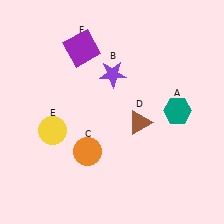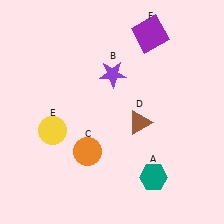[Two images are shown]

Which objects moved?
The objects that moved are: the teal hexagon (A), the purple square (F).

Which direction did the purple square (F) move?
The purple square (F) moved right.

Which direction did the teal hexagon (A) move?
The teal hexagon (A) moved down.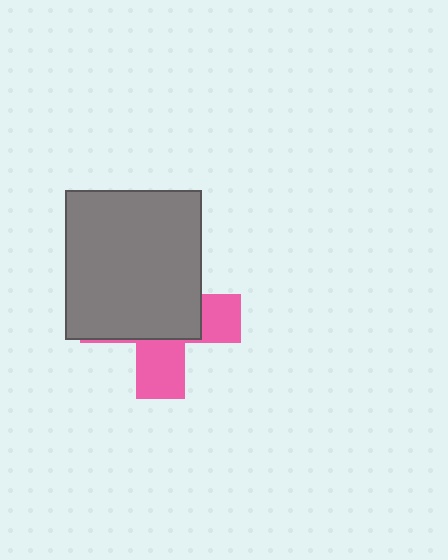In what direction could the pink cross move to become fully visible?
The pink cross could move down. That would shift it out from behind the gray rectangle entirely.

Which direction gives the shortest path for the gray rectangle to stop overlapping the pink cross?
Moving up gives the shortest separation.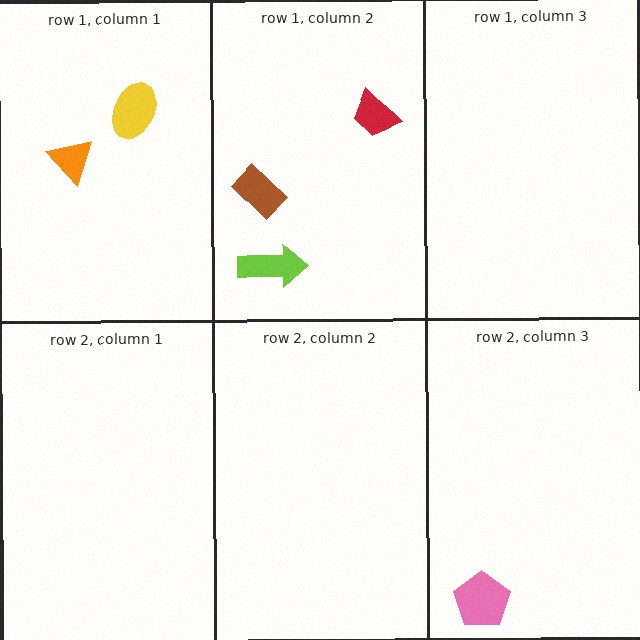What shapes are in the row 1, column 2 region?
The lime arrow, the red trapezoid, the brown rectangle.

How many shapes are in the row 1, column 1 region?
2.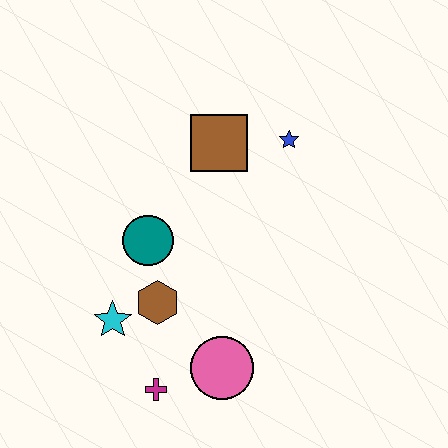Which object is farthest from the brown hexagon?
The blue star is farthest from the brown hexagon.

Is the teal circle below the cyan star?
No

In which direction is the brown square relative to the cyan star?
The brown square is above the cyan star.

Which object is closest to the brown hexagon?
The cyan star is closest to the brown hexagon.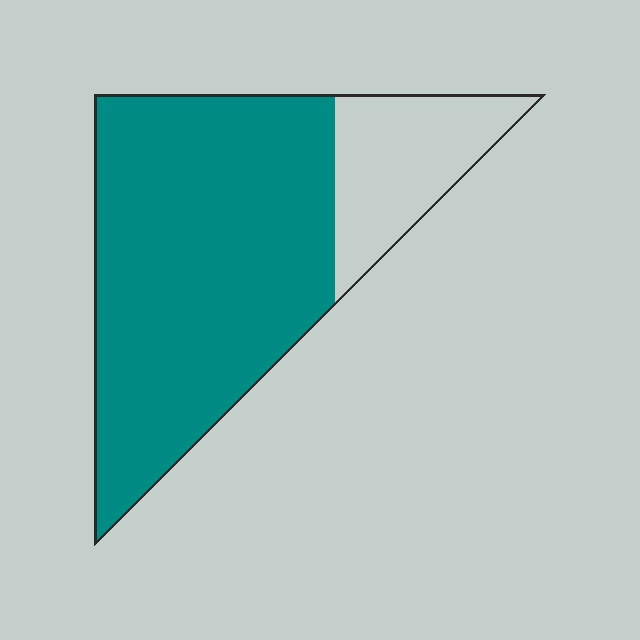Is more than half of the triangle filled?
Yes.